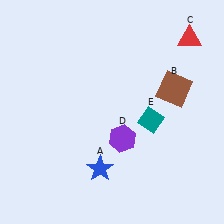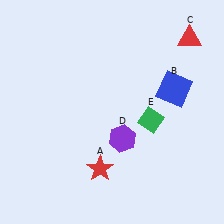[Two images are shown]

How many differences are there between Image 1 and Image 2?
There are 3 differences between the two images.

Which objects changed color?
A changed from blue to red. B changed from brown to blue. E changed from teal to green.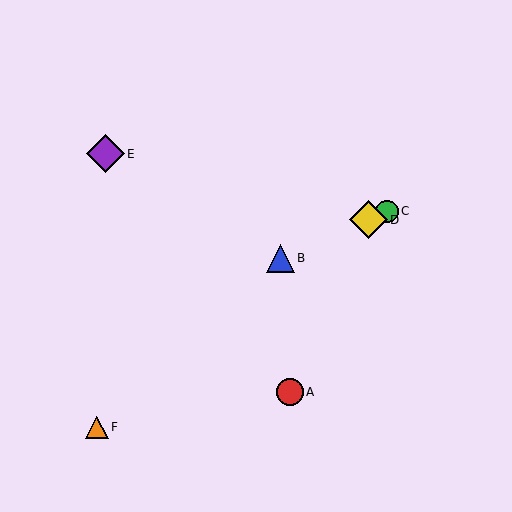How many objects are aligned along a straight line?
3 objects (B, C, D) are aligned along a straight line.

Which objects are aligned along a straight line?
Objects B, C, D are aligned along a straight line.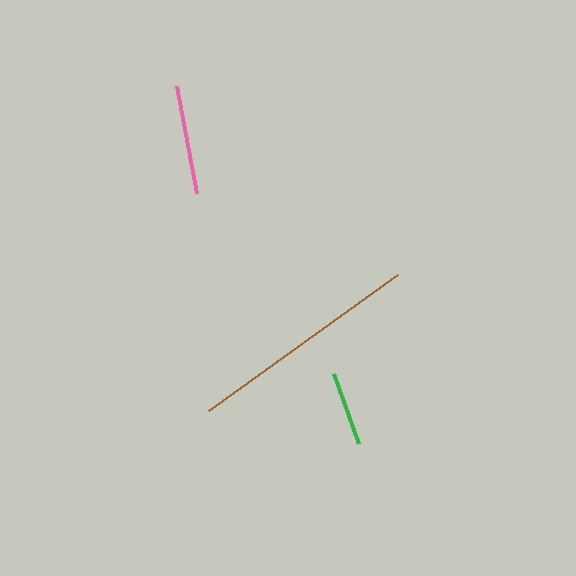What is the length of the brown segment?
The brown segment is approximately 233 pixels long.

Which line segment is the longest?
The brown line is the longest at approximately 233 pixels.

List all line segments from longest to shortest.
From longest to shortest: brown, pink, green.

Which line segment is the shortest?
The green line is the shortest at approximately 74 pixels.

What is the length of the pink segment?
The pink segment is approximately 109 pixels long.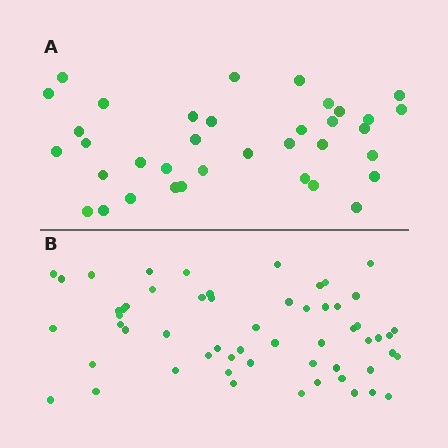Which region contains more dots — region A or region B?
Region B (the bottom region) has more dots.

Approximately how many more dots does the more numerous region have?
Region B has approximately 20 more dots than region A.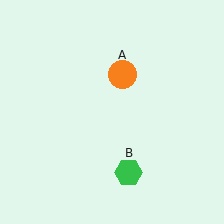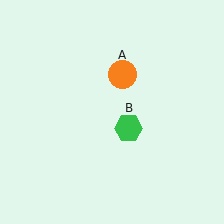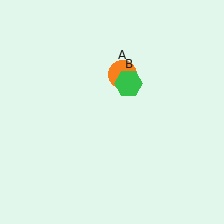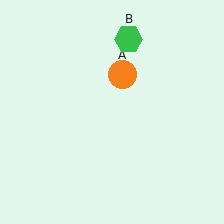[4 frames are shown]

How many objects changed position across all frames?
1 object changed position: green hexagon (object B).